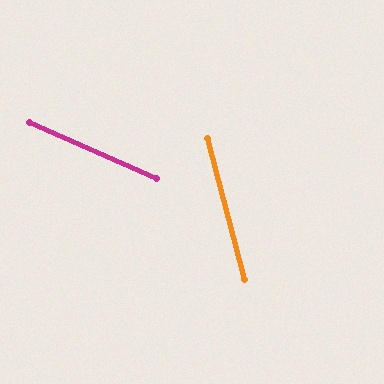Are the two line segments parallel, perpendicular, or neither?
Neither parallel nor perpendicular — they differ by about 52°.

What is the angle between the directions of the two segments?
Approximately 52 degrees.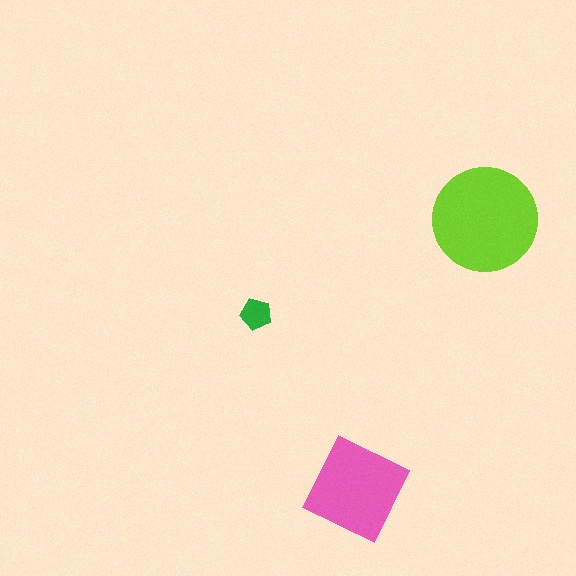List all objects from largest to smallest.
The lime circle, the pink diamond, the green pentagon.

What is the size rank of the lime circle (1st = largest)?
1st.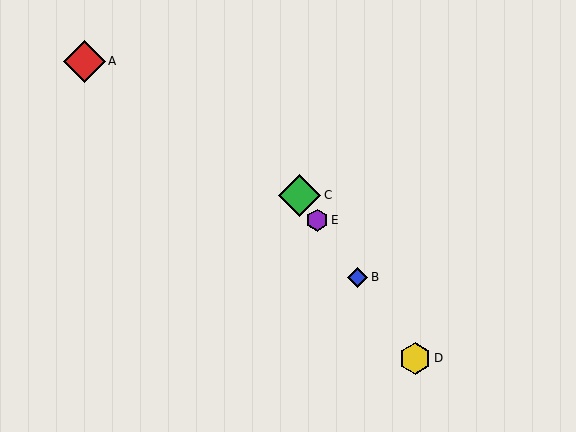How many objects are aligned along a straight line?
4 objects (B, C, D, E) are aligned along a straight line.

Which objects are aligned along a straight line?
Objects B, C, D, E are aligned along a straight line.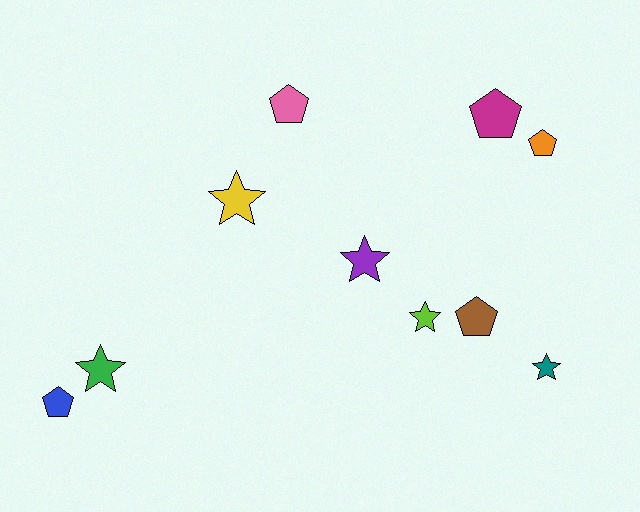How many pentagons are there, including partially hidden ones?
There are 5 pentagons.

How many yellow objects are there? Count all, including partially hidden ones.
There is 1 yellow object.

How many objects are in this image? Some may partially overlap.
There are 10 objects.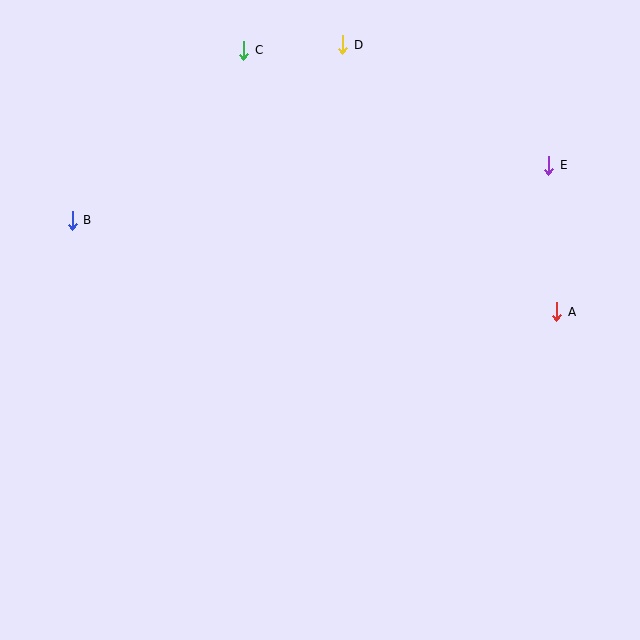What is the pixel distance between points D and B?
The distance between D and B is 322 pixels.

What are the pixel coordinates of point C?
Point C is at (244, 50).